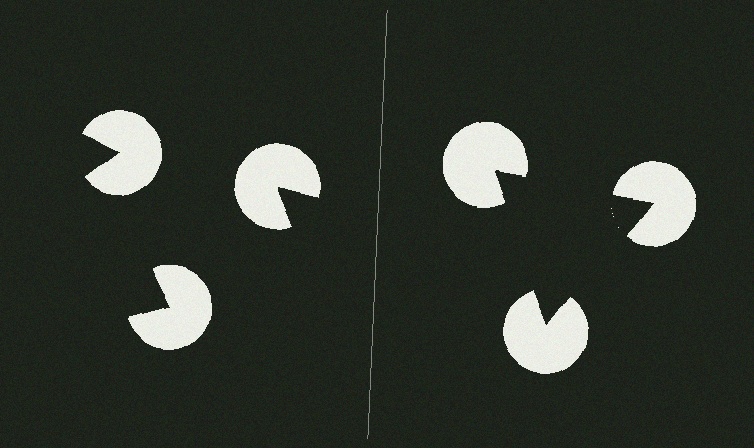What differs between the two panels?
The pac-man discs are positioned identically on both sides; only the wedge orientations differ. On the right they align to a triangle; on the left they are misaligned.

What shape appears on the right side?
An illusory triangle.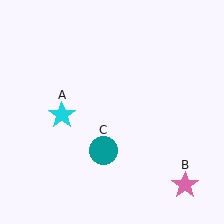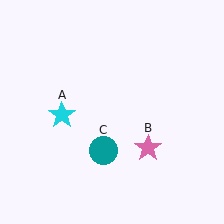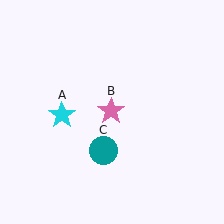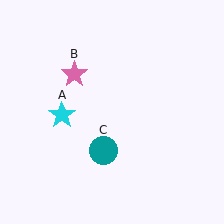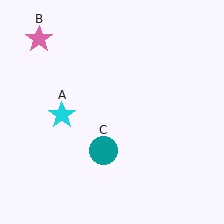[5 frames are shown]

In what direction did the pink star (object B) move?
The pink star (object B) moved up and to the left.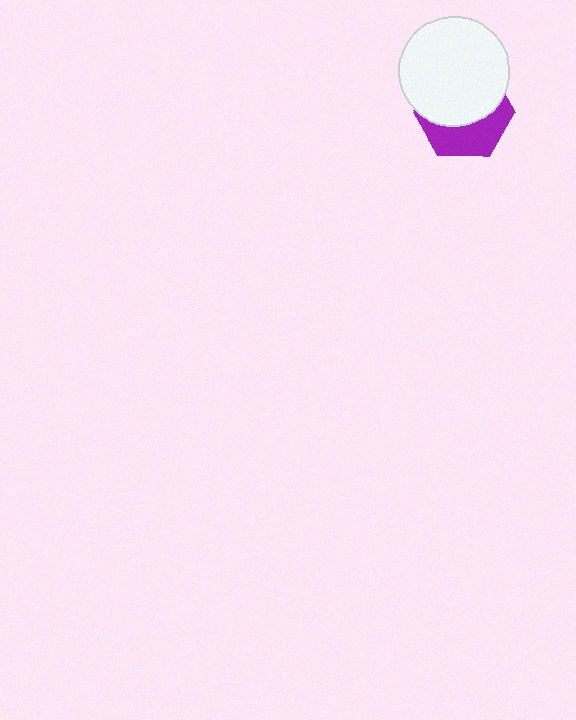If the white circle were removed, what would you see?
You would see the complete purple hexagon.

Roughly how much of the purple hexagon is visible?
A small part of it is visible (roughly 41%).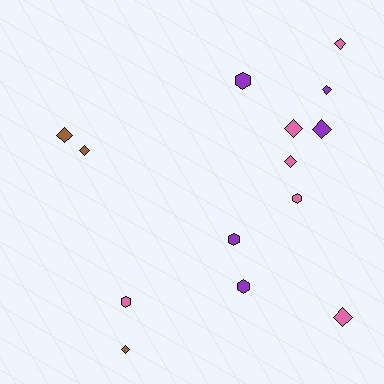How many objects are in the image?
There are 14 objects.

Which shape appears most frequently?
Diamond, with 9 objects.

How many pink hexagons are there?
There are 2 pink hexagons.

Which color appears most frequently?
Pink, with 6 objects.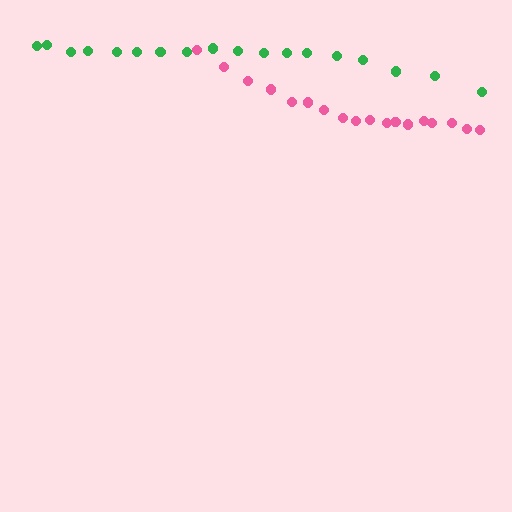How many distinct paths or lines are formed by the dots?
There are 2 distinct paths.